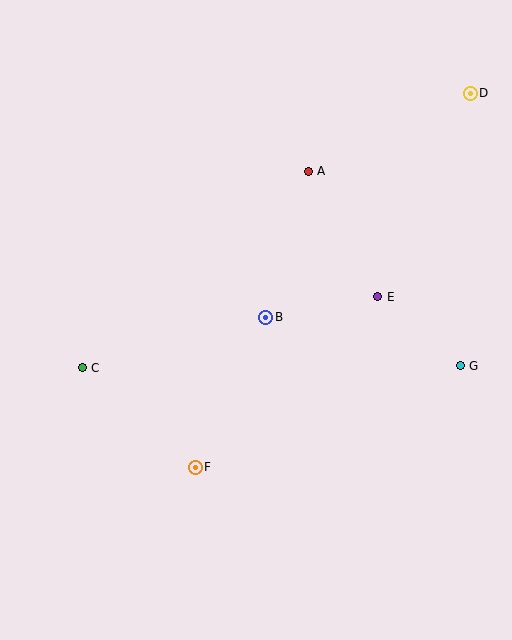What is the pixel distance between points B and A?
The distance between B and A is 152 pixels.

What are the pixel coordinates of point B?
Point B is at (266, 317).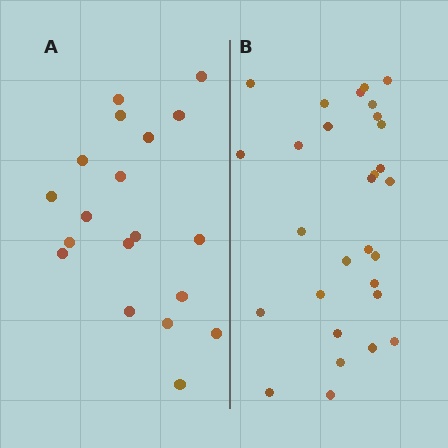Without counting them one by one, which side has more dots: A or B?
Region B (the right region) has more dots.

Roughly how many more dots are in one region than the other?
Region B has roughly 10 or so more dots than region A.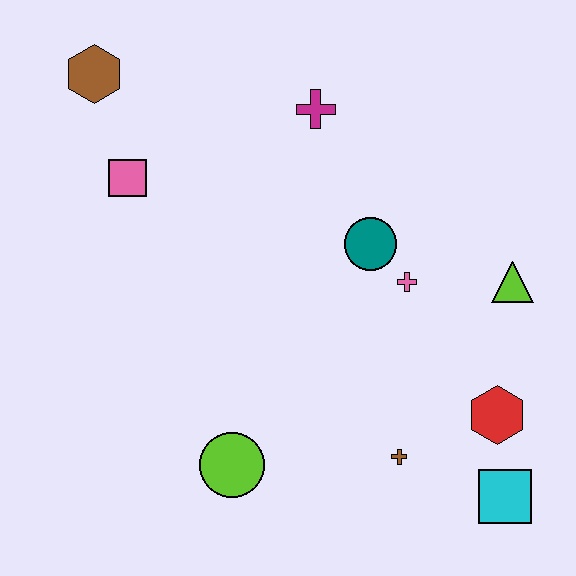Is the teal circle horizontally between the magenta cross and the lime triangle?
Yes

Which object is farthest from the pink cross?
The brown hexagon is farthest from the pink cross.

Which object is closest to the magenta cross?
The teal circle is closest to the magenta cross.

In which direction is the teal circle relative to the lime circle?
The teal circle is above the lime circle.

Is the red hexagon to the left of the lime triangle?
Yes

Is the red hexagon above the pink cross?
No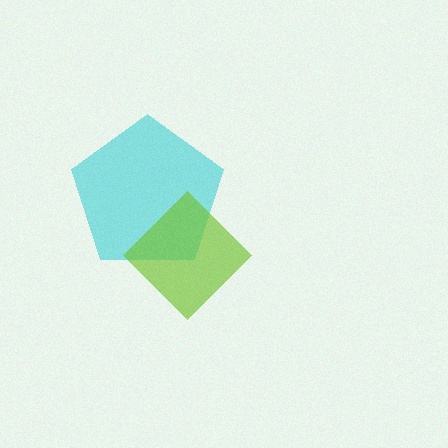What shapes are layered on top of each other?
The layered shapes are: a cyan pentagon, a lime diamond.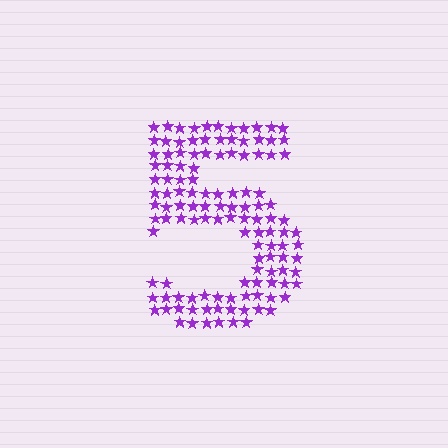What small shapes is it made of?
It is made of small stars.